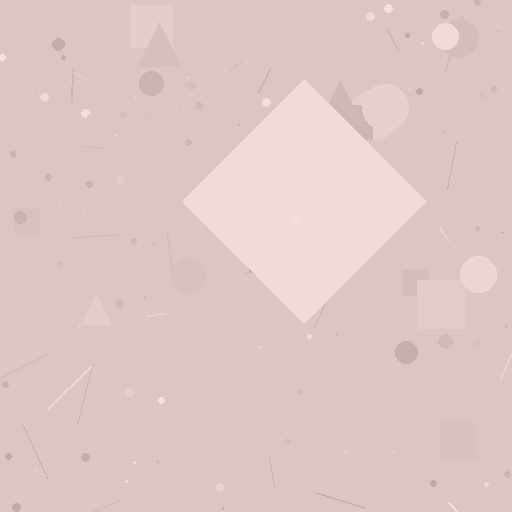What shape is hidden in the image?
A diamond is hidden in the image.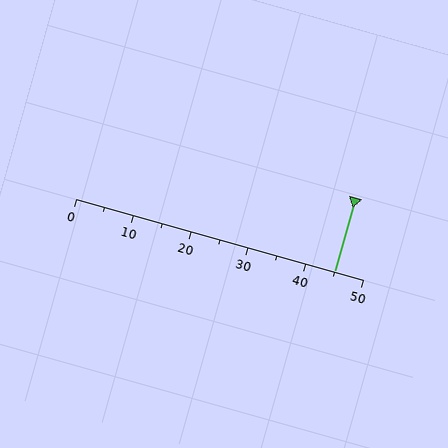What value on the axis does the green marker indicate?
The marker indicates approximately 45.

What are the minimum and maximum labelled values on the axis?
The axis runs from 0 to 50.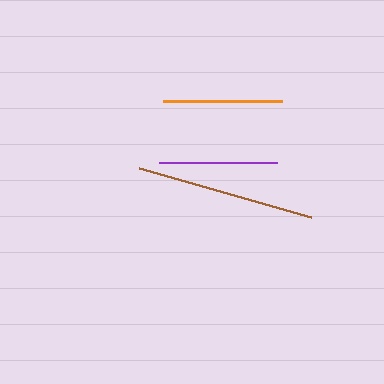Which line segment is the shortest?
The purple line is the shortest at approximately 118 pixels.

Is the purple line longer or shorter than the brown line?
The brown line is longer than the purple line.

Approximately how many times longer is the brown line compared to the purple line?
The brown line is approximately 1.5 times the length of the purple line.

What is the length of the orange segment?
The orange segment is approximately 119 pixels long.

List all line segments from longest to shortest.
From longest to shortest: brown, orange, purple.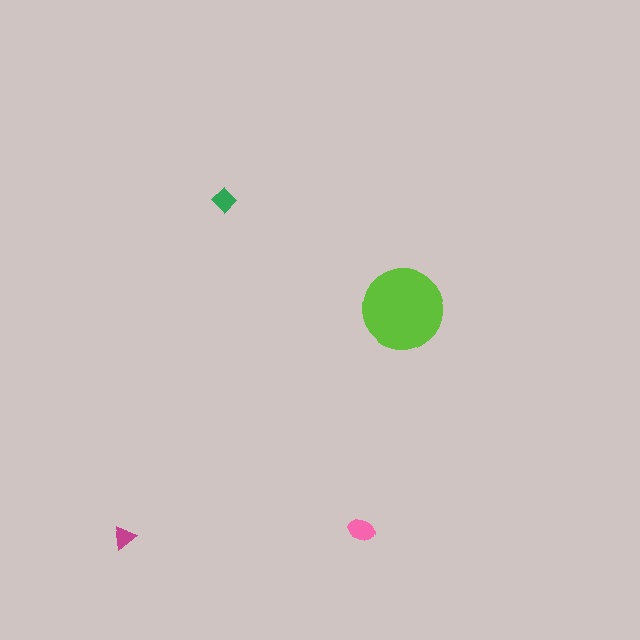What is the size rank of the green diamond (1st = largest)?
3rd.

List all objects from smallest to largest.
The magenta triangle, the green diamond, the pink ellipse, the lime circle.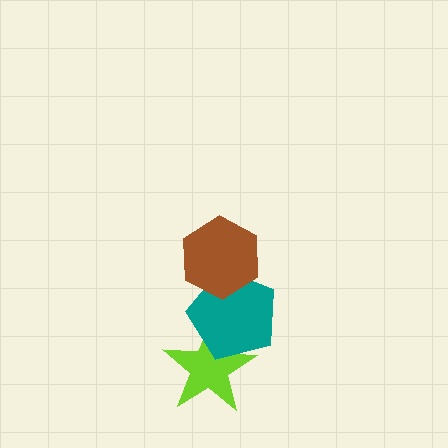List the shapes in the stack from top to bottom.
From top to bottom: the brown hexagon, the teal pentagon, the lime star.